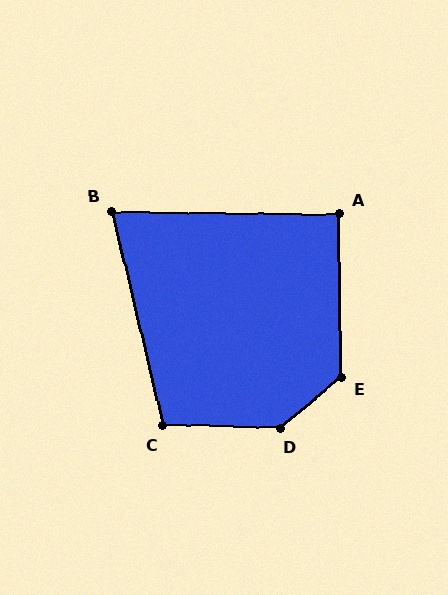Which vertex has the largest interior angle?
D, at approximately 139 degrees.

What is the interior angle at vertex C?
Approximately 105 degrees (obtuse).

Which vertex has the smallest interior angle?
B, at approximately 76 degrees.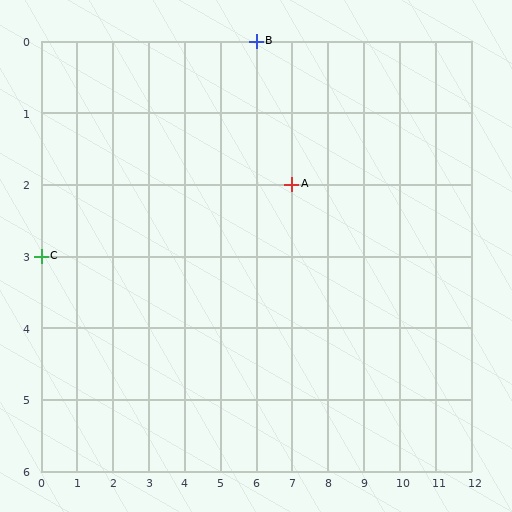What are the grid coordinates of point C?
Point C is at grid coordinates (0, 3).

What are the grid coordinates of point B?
Point B is at grid coordinates (6, 0).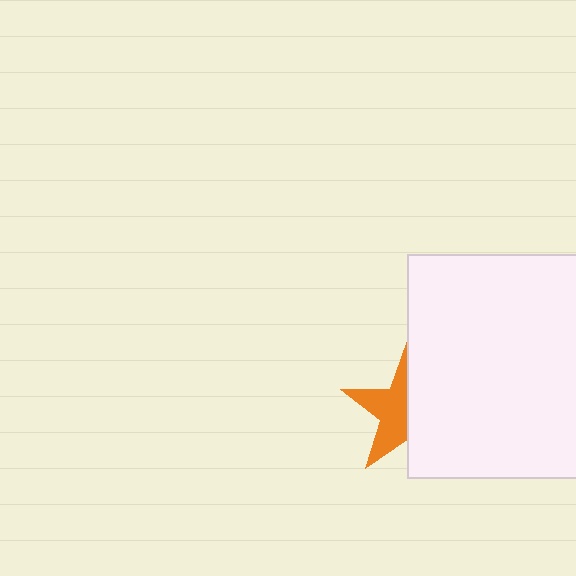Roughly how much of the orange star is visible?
About half of it is visible (roughly 50%).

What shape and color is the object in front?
The object in front is a white rectangle.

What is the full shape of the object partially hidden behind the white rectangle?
The partially hidden object is an orange star.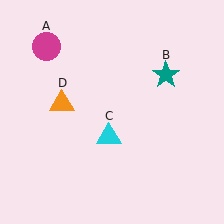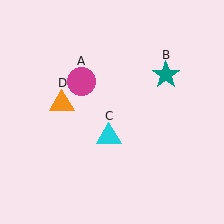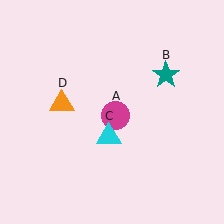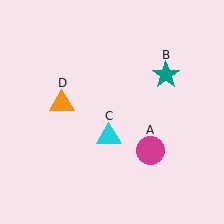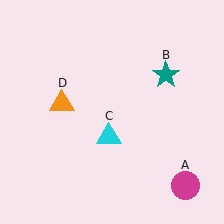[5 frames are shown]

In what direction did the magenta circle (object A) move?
The magenta circle (object A) moved down and to the right.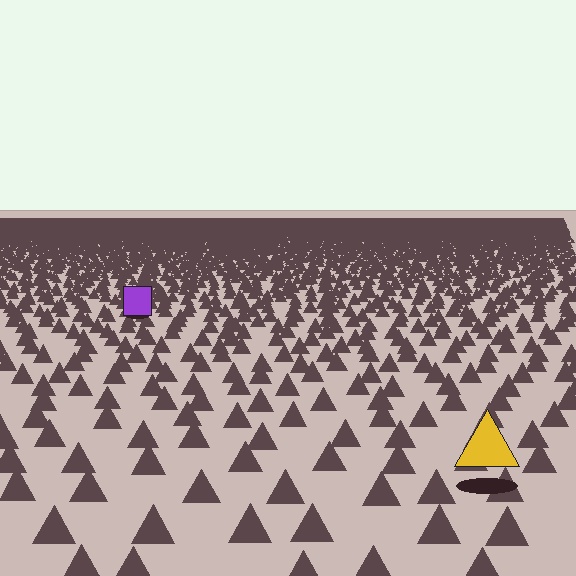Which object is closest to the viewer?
The yellow triangle is closest. The texture marks near it are larger and more spread out.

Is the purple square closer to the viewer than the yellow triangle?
No. The yellow triangle is closer — you can tell from the texture gradient: the ground texture is coarser near it.